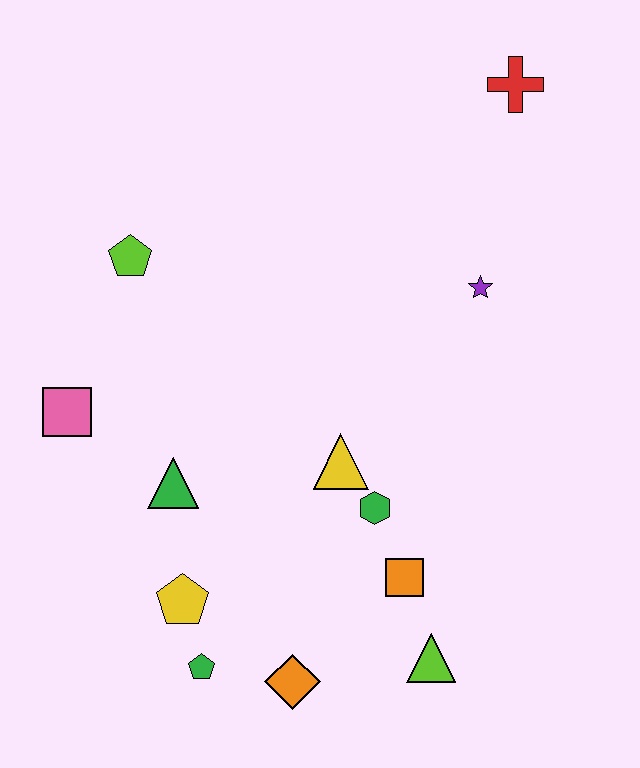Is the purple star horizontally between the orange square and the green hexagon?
No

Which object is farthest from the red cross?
The green pentagon is farthest from the red cross.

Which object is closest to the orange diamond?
The green pentagon is closest to the orange diamond.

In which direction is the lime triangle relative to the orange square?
The lime triangle is below the orange square.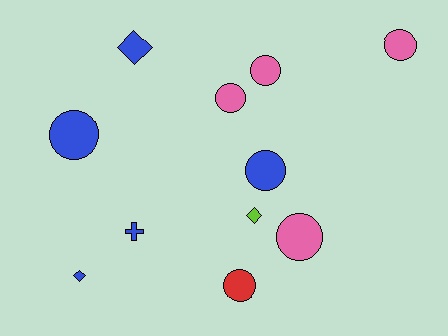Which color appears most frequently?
Blue, with 5 objects.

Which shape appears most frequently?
Circle, with 7 objects.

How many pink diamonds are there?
There are no pink diamonds.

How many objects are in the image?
There are 11 objects.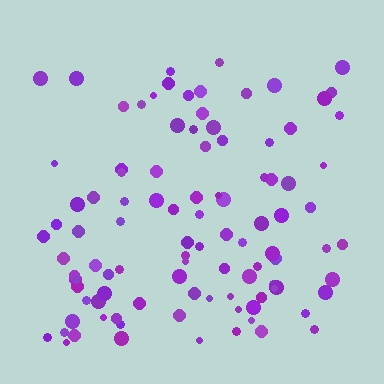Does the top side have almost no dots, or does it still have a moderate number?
Still a moderate number, just noticeably fewer than the bottom.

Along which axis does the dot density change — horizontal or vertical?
Vertical.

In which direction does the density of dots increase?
From top to bottom, with the bottom side densest.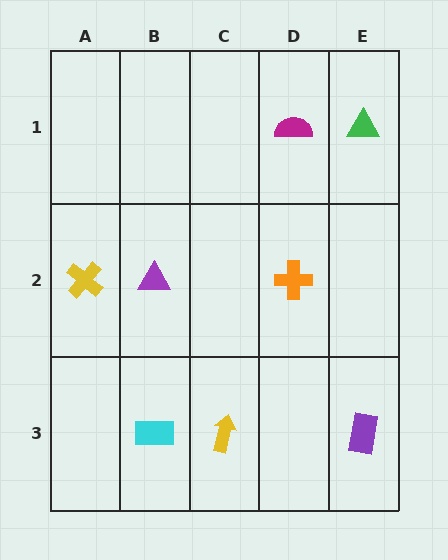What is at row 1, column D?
A magenta semicircle.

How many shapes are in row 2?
3 shapes.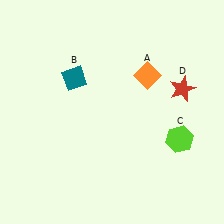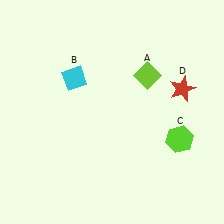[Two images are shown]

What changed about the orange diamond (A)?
In Image 1, A is orange. In Image 2, it changed to lime.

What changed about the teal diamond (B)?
In Image 1, B is teal. In Image 2, it changed to cyan.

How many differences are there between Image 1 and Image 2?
There are 2 differences between the two images.